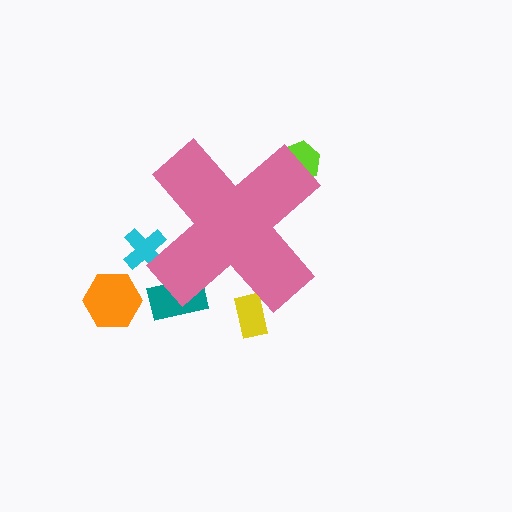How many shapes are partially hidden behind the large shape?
4 shapes are partially hidden.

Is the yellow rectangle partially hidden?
Yes, the yellow rectangle is partially hidden behind the pink cross.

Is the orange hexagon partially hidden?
No, the orange hexagon is fully visible.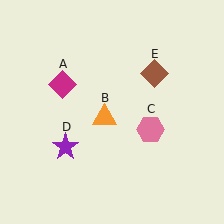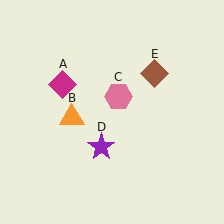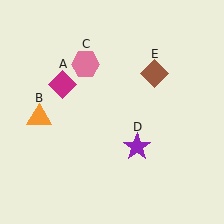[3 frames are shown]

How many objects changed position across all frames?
3 objects changed position: orange triangle (object B), pink hexagon (object C), purple star (object D).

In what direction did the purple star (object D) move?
The purple star (object D) moved right.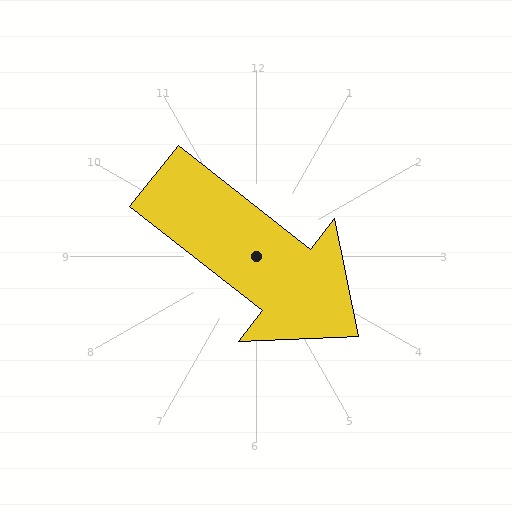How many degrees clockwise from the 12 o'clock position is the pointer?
Approximately 128 degrees.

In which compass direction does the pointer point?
Southeast.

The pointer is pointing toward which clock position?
Roughly 4 o'clock.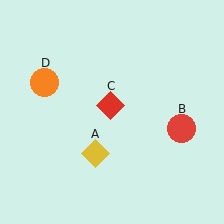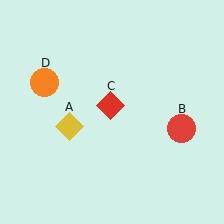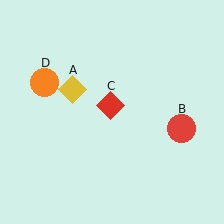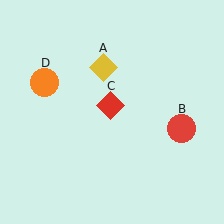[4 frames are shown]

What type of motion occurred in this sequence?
The yellow diamond (object A) rotated clockwise around the center of the scene.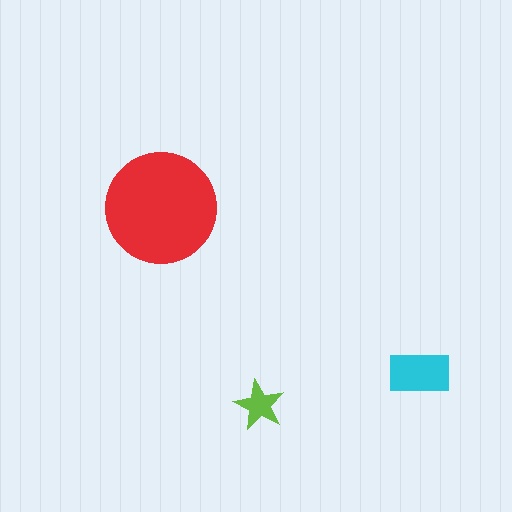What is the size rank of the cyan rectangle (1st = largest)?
2nd.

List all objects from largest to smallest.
The red circle, the cyan rectangle, the lime star.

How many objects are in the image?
There are 3 objects in the image.